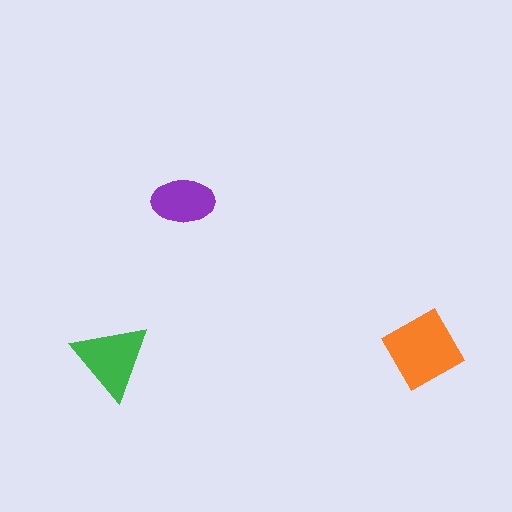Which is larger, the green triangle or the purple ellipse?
The green triangle.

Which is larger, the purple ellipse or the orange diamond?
The orange diamond.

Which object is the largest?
The orange diamond.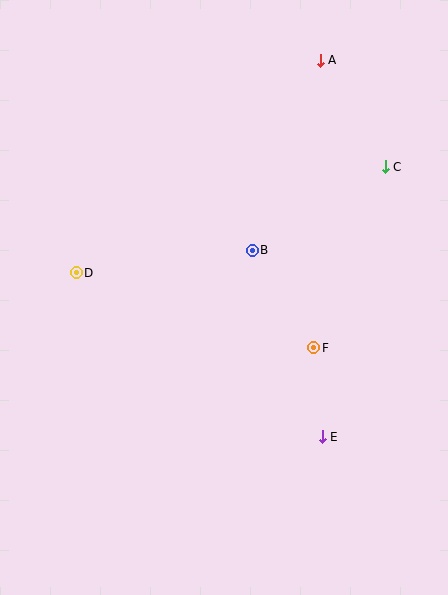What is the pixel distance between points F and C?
The distance between F and C is 195 pixels.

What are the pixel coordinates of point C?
Point C is at (385, 167).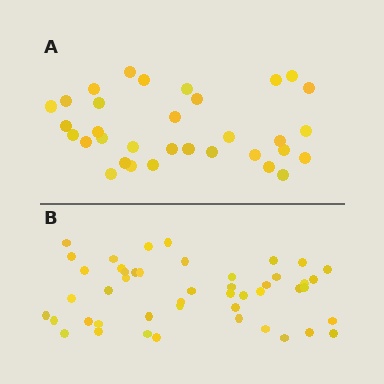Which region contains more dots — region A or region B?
Region B (the bottom region) has more dots.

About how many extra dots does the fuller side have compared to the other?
Region B has approximately 15 more dots than region A.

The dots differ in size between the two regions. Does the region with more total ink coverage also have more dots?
No. Region A has more total ink coverage because its dots are larger, but region B actually contains more individual dots. Total area can be misleading — the number of items is what matters here.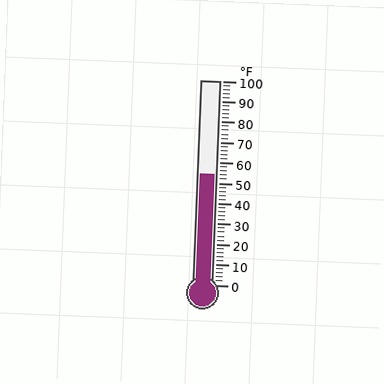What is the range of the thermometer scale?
The thermometer scale ranges from 0°F to 100°F.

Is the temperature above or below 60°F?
The temperature is below 60°F.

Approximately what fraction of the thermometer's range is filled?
The thermometer is filled to approximately 55% of its range.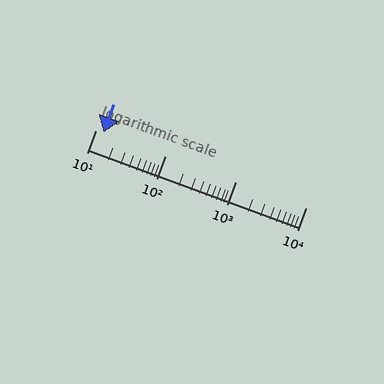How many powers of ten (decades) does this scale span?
The scale spans 3 decades, from 10 to 10000.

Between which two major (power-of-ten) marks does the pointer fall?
The pointer is between 10 and 100.